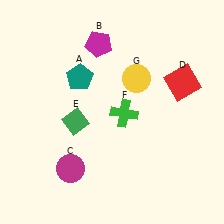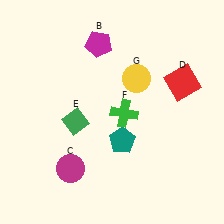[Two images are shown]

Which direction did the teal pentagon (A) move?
The teal pentagon (A) moved down.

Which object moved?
The teal pentagon (A) moved down.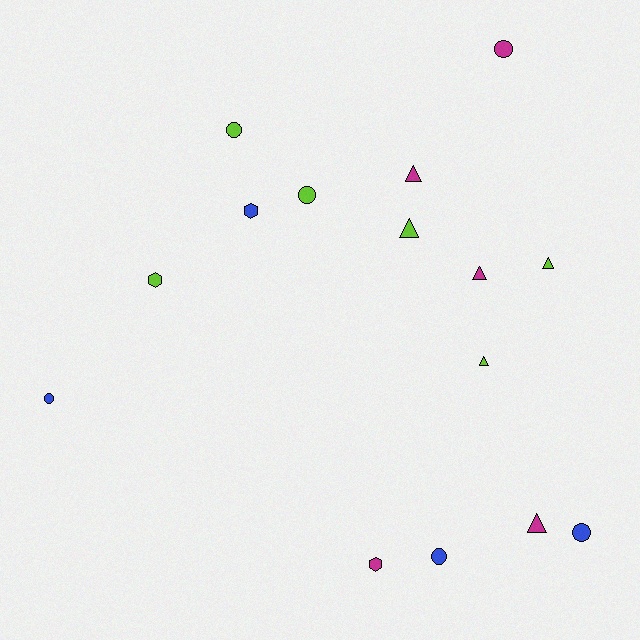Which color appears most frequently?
Lime, with 6 objects.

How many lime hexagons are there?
There is 1 lime hexagon.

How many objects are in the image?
There are 15 objects.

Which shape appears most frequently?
Circle, with 6 objects.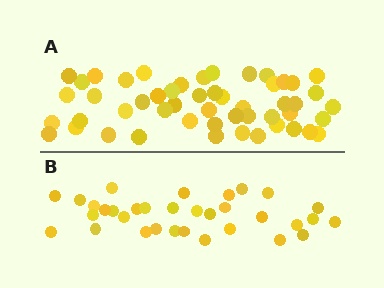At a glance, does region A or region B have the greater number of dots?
Region A (the top region) has more dots.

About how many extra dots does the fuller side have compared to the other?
Region A has approximately 20 more dots than region B.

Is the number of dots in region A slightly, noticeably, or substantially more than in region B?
Region A has substantially more. The ratio is roughly 1.5 to 1.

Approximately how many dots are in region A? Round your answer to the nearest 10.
About 50 dots. (The exact count is 51, which rounds to 50.)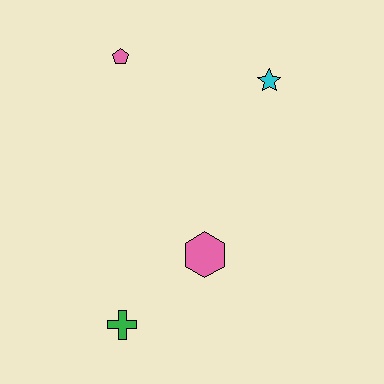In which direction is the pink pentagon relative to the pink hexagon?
The pink pentagon is above the pink hexagon.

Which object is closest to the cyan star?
The pink pentagon is closest to the cyan star.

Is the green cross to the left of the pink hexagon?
Yes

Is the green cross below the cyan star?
Yes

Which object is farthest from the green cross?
The cyan star is farthest from the green cross.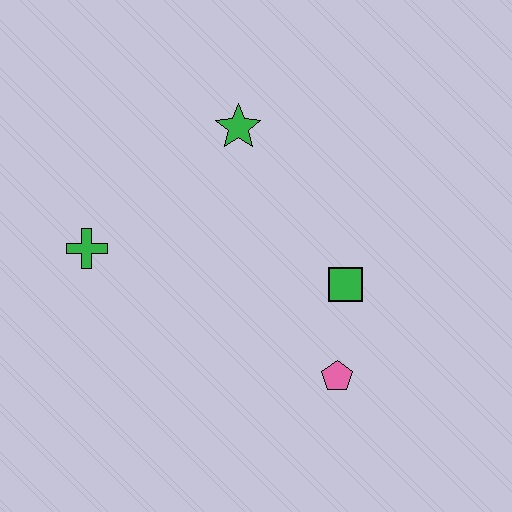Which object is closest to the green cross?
The green star is closest to the green cross.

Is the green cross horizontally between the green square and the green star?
No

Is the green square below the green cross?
Yes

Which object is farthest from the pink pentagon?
The green cross is farthest from the pink pentagon.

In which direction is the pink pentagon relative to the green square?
The pink pentagon is below the green square.